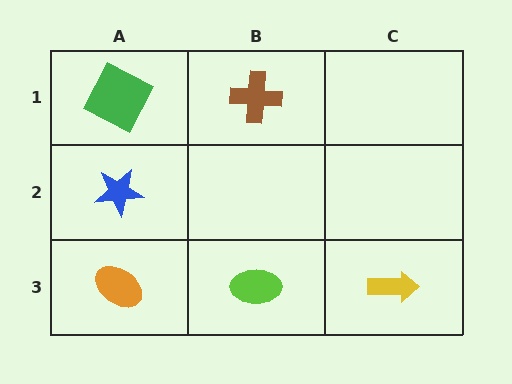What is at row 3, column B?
A lime ellipse.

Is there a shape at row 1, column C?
No, that cell is empty.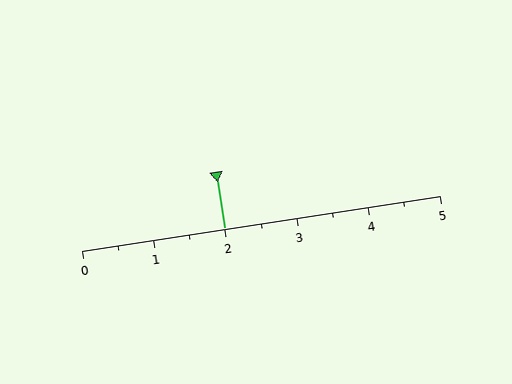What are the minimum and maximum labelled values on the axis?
The axis runs from 0 to 5.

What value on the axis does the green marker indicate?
The marker indicates approximately 2.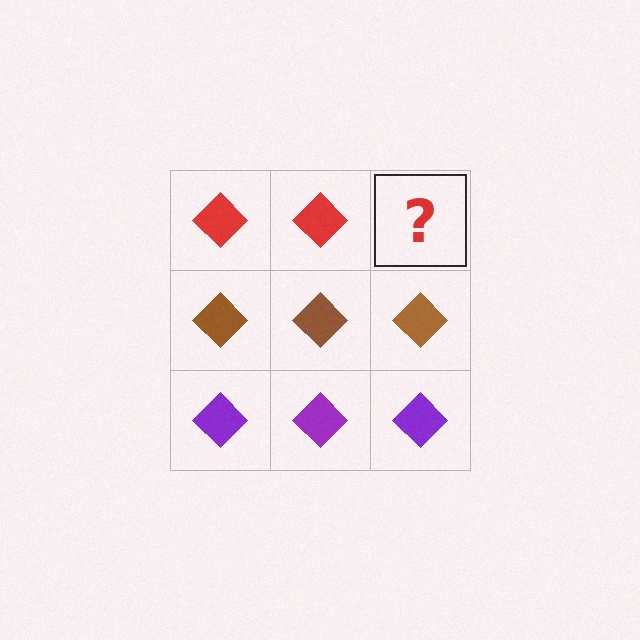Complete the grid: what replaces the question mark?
The question mark should be replaced with a red diamond.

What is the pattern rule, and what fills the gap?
The rule is that each row has a consistent color. The gap should be filled with a red diamond.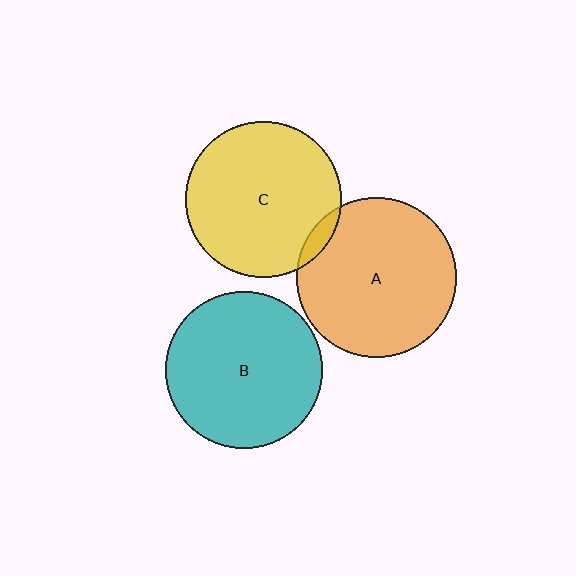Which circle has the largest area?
Circle A (orange).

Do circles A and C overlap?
Yes.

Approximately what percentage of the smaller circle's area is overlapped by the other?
Approximately 5%.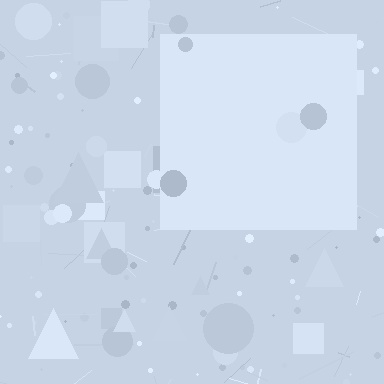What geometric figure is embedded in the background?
A square is embedded in the background.